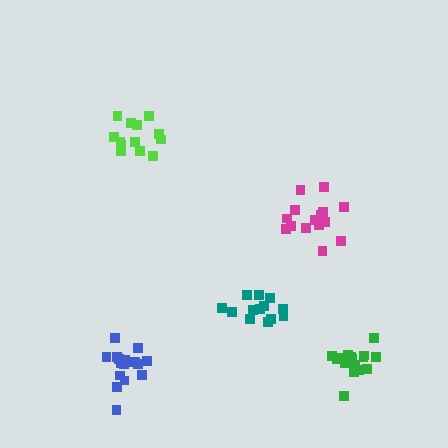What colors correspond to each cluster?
The clusters are colored: green, magenta, lime, blue, teal.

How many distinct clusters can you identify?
There are 5 distinct clusters.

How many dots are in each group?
Group 1: 16 dots, Group 2: 16 dots, Group 3: 13 dots, Group 4: 18 dots, Group 5: 13 dots (76 total).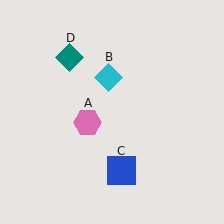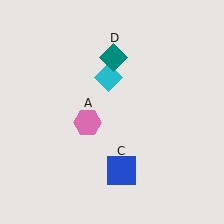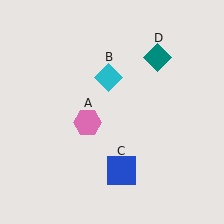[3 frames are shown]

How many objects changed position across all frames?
1 object changed position: teal diamond (object D).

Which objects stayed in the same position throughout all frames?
Pink hexagon (object A) and cyan diamond (object B) and blue square (object C) remained stationary.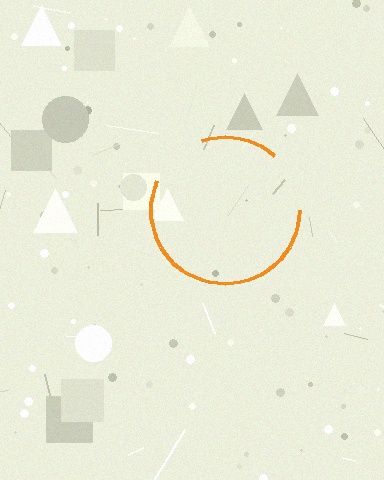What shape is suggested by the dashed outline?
The dashed outline suggests a circle.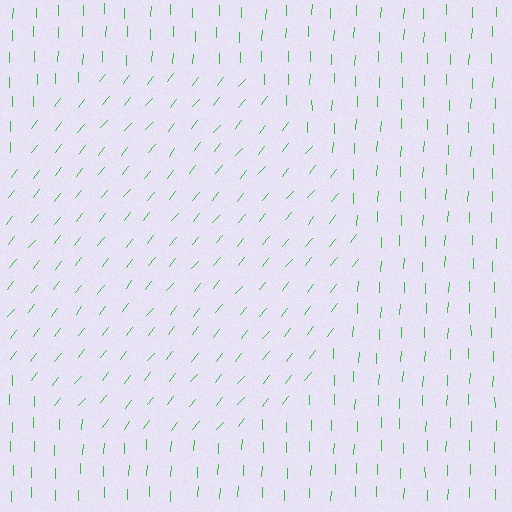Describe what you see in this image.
The image is filled with small green line segments. A circle region in the image has lines oriented differently from the surrounding lines, creating a visible texture boundary.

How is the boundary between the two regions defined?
The boundary is defined purely by a change in line orientation (approximately 37 degrees difference). All lines are the same color and thickness.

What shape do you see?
I see a circle.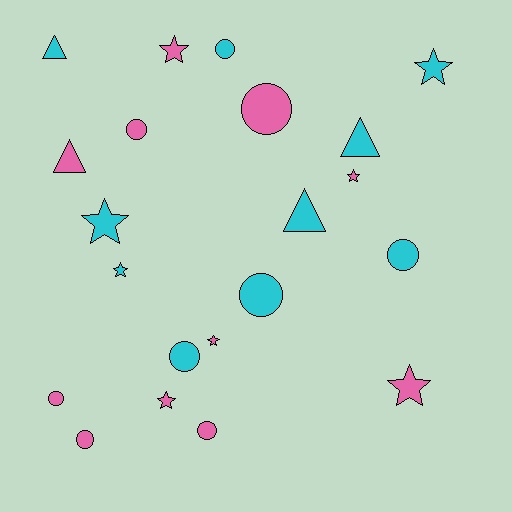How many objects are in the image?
There are 21 objects.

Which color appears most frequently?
Pink, with 11 objects.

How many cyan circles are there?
There are 4 cyan circles.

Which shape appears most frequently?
Circle, with 9 objects.